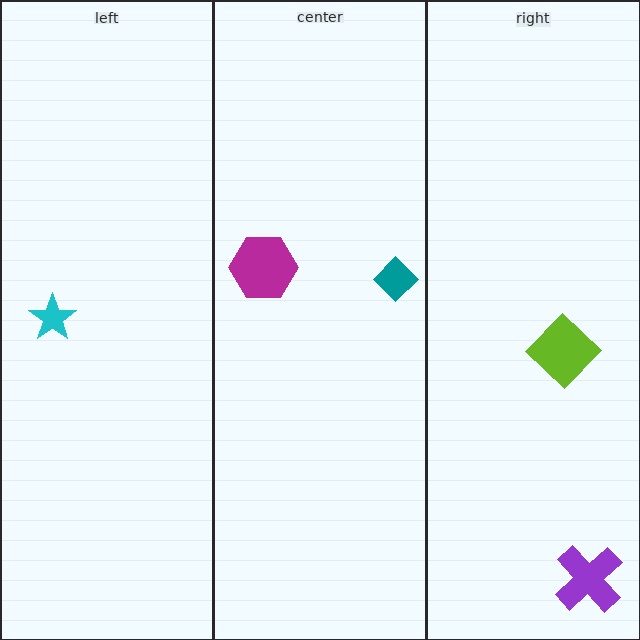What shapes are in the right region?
The purple cross, the lime diamond.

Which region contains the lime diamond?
The right region.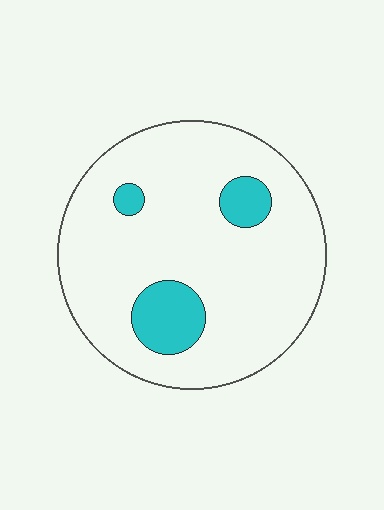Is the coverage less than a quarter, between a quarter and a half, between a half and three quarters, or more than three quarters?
Less than a quarter.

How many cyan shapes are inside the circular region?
3.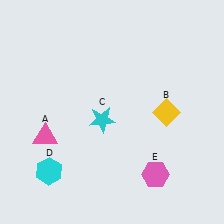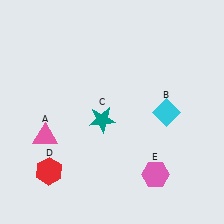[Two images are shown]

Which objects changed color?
B changed from yellow to cyan. C changed from cyan to teal. D changed from cyan to red.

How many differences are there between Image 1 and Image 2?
There are 3 differences between the two images.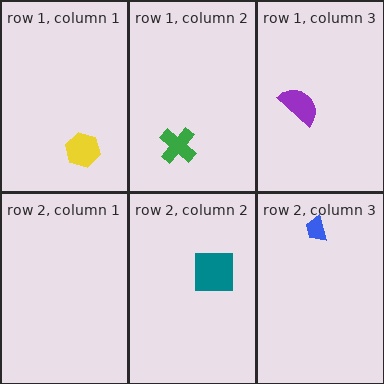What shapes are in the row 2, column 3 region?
The blue trapezoid.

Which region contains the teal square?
The row 2, column 2 region.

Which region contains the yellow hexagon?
The row 1, column 1 region.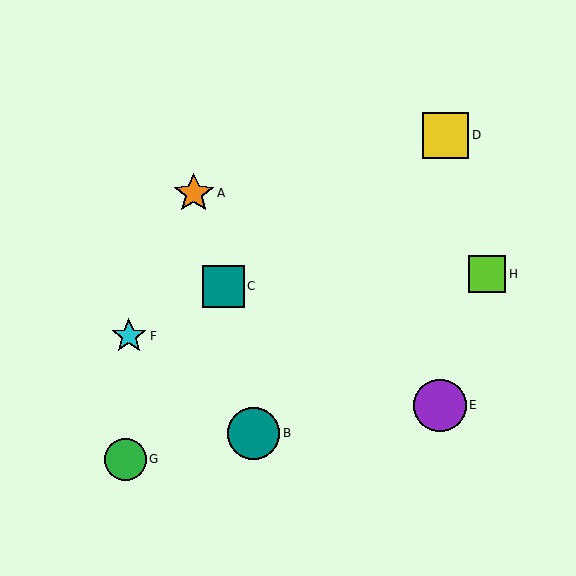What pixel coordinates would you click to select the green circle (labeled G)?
Click at (125, 459) to select the green circle G.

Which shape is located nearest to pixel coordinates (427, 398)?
The purple circle (labeled E) at (440, 405) is nearest to that location.